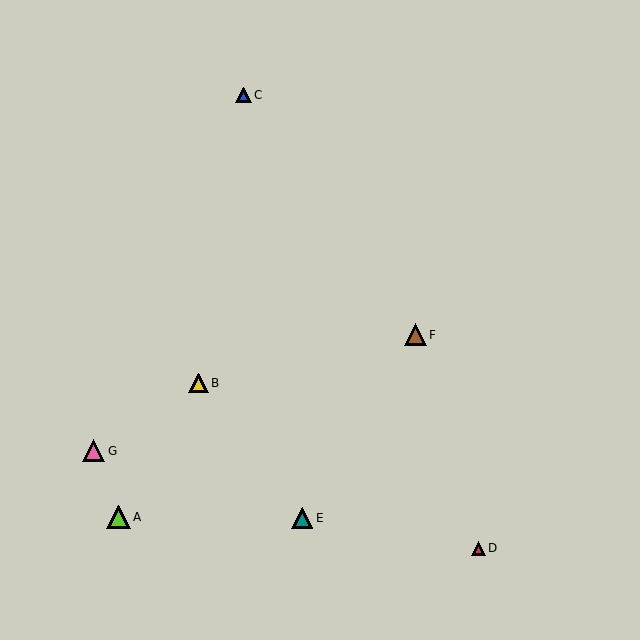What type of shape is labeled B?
Shape B is a yellow triangle.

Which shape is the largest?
The lime triangle (labeled A) is the largest.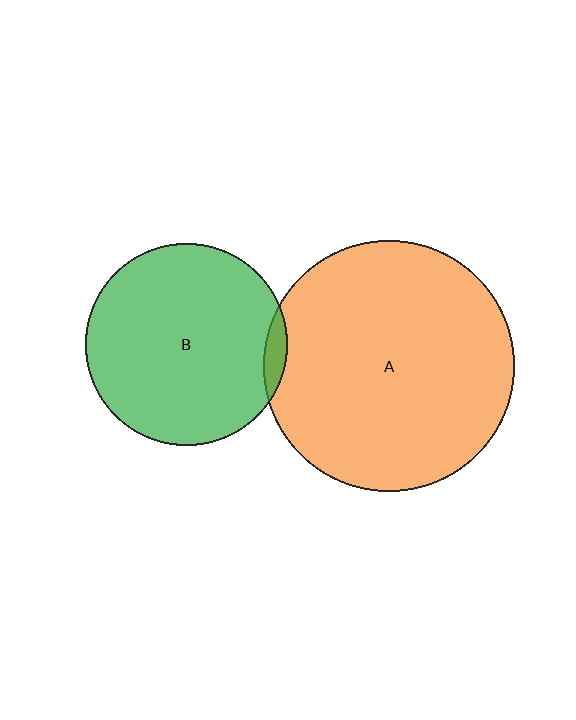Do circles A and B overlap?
Yes.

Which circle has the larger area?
Circle A (orange).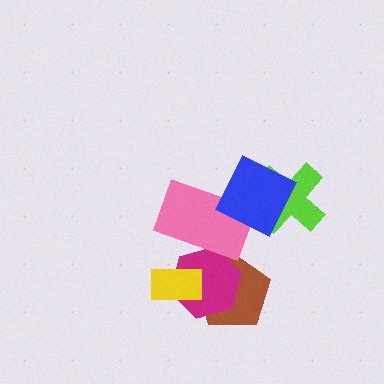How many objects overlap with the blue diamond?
2 objects overlap with the blue diamond.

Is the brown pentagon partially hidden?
Yes, it is partially covered by another shape.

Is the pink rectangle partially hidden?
Yes, it is partially covered by another shape.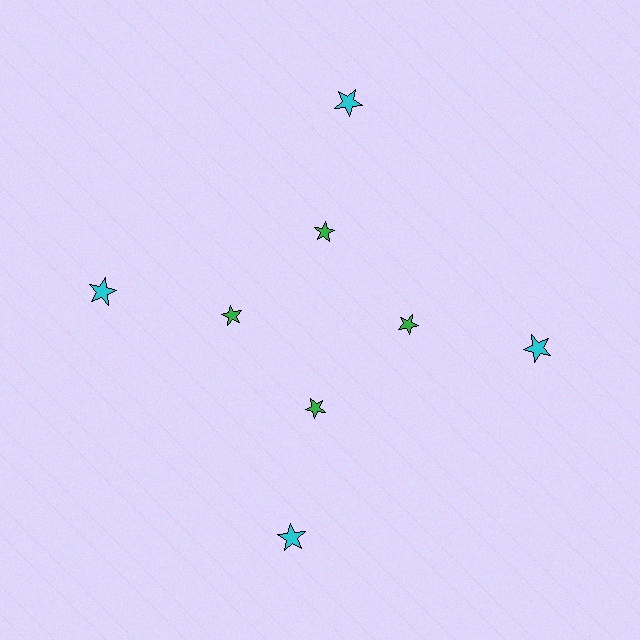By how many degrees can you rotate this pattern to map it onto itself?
The pattern maps onto itself every 90 degrees of rotation.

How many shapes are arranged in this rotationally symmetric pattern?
There are 8 shapes, arranged in 4 groups of 2.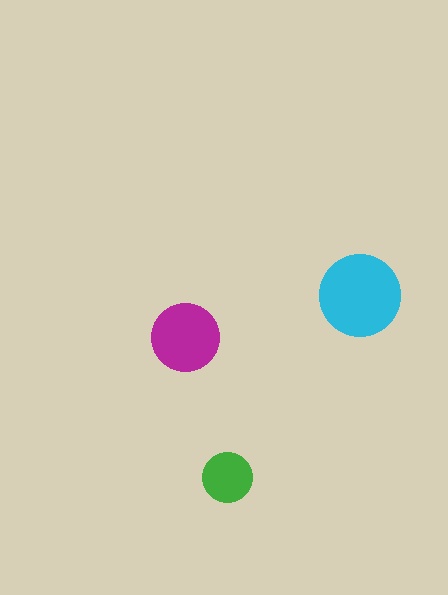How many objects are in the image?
There are 3 objects in the image.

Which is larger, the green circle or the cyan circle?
The cyan one.